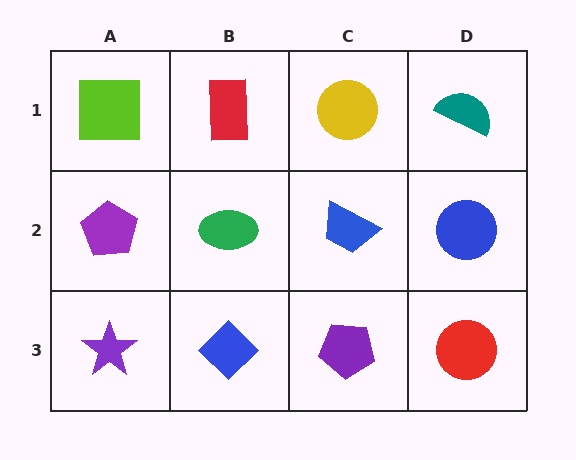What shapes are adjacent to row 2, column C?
A yellow circle (row 1, column C), a purple pentagon (row 3, column C), a green ellipse (row 2, column B), a blue circle (row 2, column D).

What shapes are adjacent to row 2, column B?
A red rectangle (row 1, column B), a blue diamond (row 3, column B), a purple pentagon (row 2, column A), a blue trapezoid (row 2, column C).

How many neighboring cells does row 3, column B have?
3.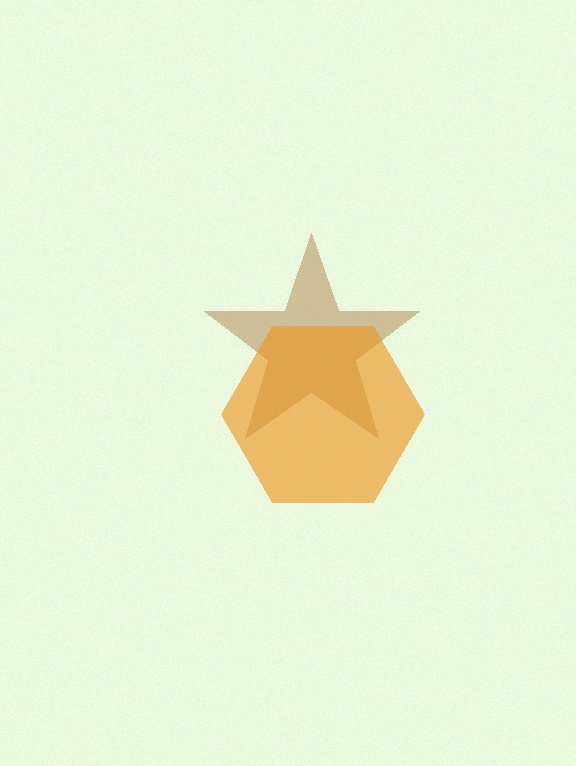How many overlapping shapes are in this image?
There are 2 overlapping shapes in the image.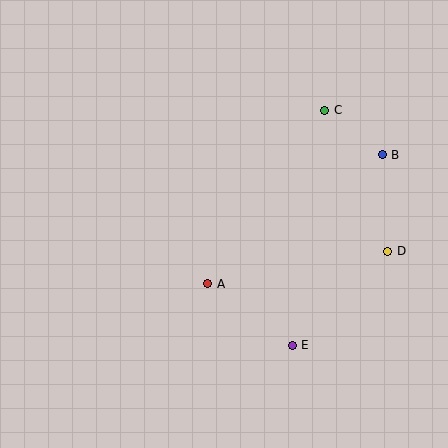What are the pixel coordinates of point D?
Point D is at (388, 251).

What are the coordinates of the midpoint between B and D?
The midpoint between B and D is at (385, 203).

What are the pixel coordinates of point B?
Point B is at (382, 155).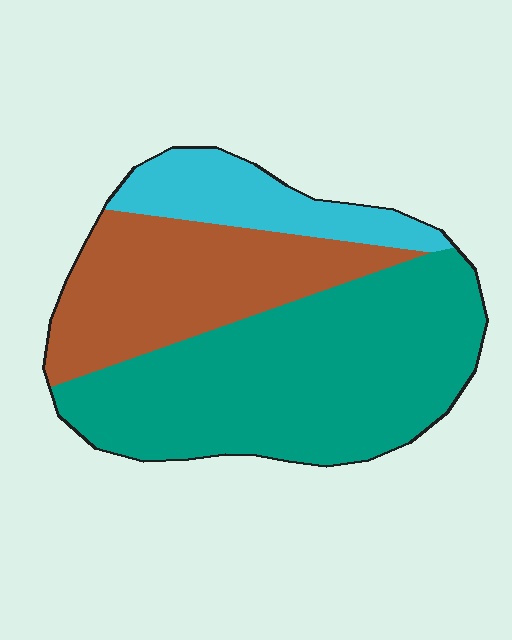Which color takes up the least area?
Cyan, at roughly 15%.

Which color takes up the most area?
Teal, at roughly 55%.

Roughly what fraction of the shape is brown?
Brown covers about 30% of the shape.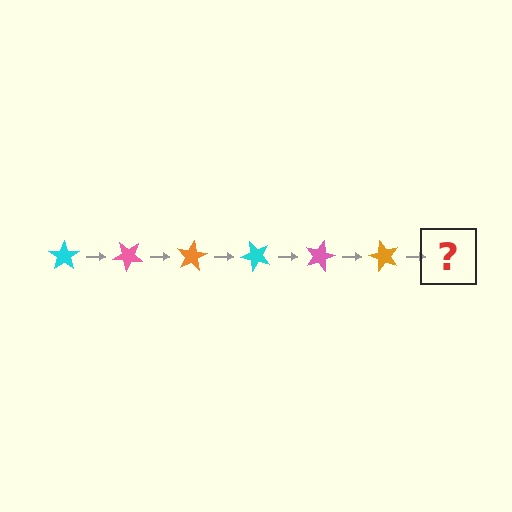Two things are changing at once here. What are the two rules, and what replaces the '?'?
The two rules are that it rotates 40 degrees each step and the color cycles through cyan, pink, and orange. The '?' should be a cyan star, rotated 240 degrees from the start.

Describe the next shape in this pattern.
It should be a cyan star, rotated 240 degrees from the start.